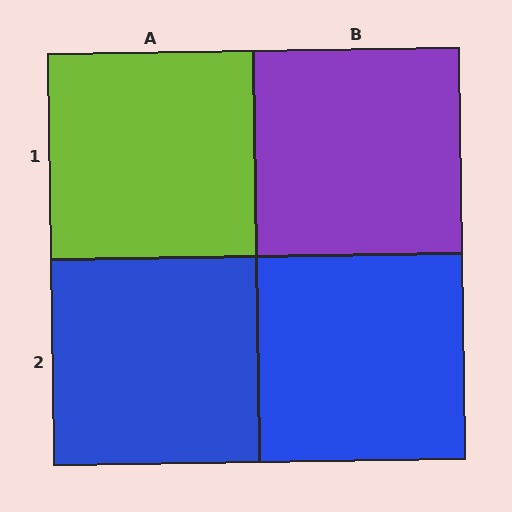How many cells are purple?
1 cell is purple.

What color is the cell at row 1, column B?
Purple.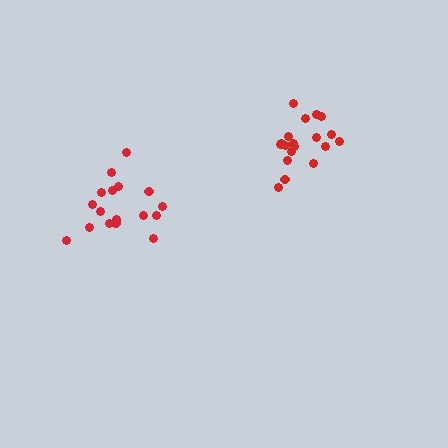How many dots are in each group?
Group 1: 19 dots, Group 2: 19 dots (38 total).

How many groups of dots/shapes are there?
There are 2 groups.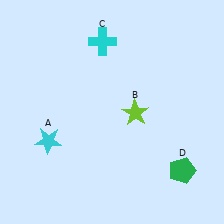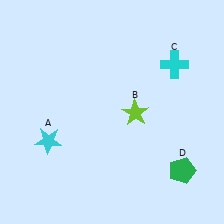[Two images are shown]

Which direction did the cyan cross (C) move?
The cyan cross (C) moved right.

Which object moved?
The cyan cross (C) moved right.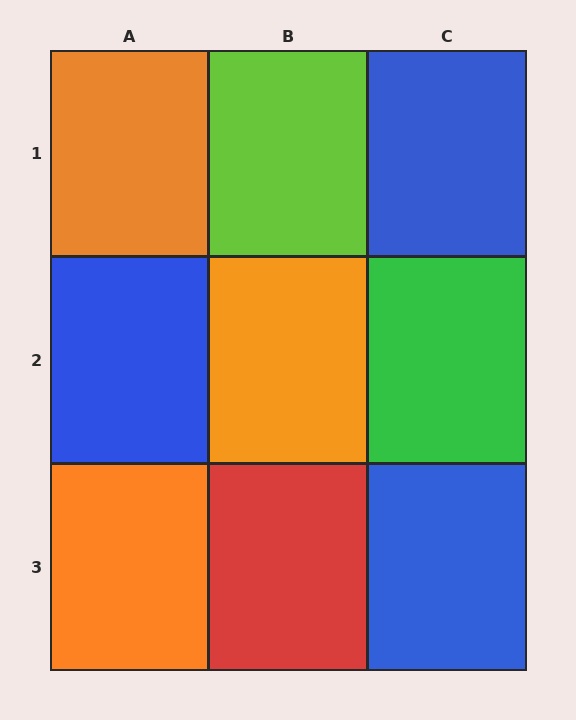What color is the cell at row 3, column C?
Blue.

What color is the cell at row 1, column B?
Lime.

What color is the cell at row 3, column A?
Orange.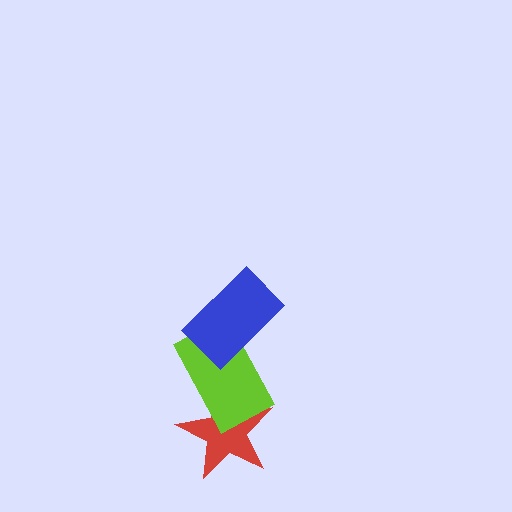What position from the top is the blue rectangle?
The blue rectangle is 1st from the top.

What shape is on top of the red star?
The lime rectangle is on top of the red star.